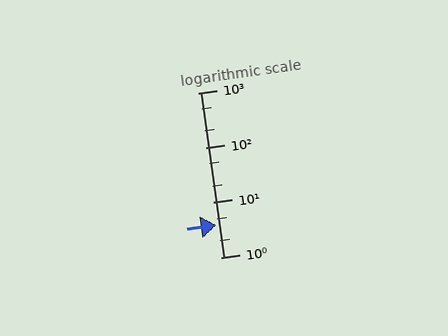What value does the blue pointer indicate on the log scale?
The pointer indicates approximately 3.9.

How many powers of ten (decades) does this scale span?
The scale spans 3 decades, from 1 to 1000.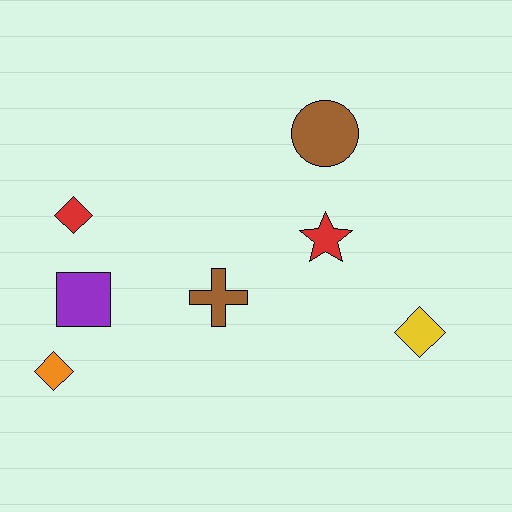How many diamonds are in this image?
There are 3 diamonds.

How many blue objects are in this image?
There are no blue objects.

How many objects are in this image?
There are 7 objects.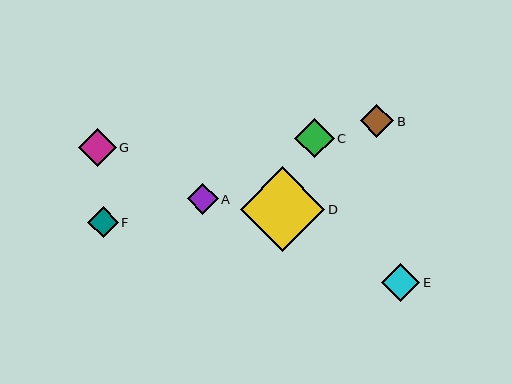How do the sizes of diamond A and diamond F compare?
Diamond A and diamond F are approximately the same size.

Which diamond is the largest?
Diamond D is the largest with a size of approximately 85 pixels.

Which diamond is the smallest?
Diamond F is the smallest with a size of approximately 30 pixels.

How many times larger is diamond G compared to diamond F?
Diamond G is approximately 1.3 times the size of diamond F.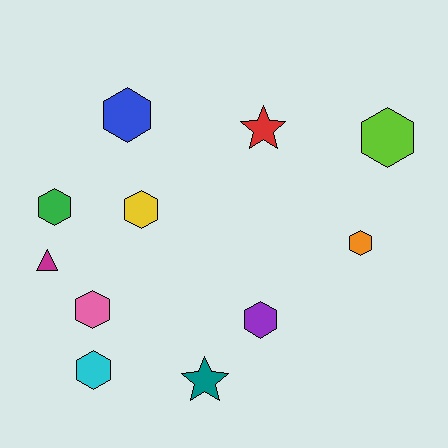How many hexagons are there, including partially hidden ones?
There are 8 hexagons.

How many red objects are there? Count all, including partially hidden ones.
There is 1 red object.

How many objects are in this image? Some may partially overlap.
There are 11 objects.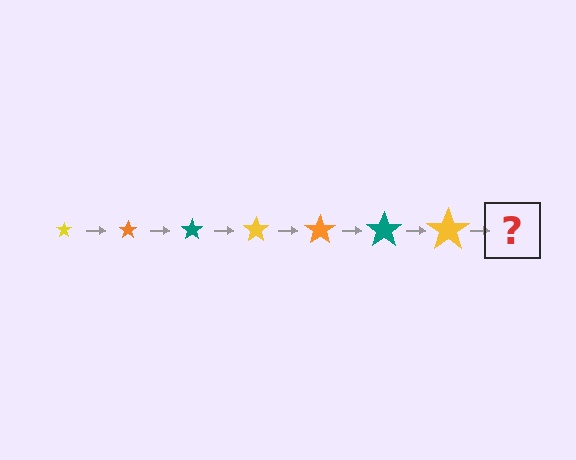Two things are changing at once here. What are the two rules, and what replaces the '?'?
The two rules are that the star grows larger each step and the color cycles through yellow, orange, and teal. The '?' should be an orange star, larger than the previous one.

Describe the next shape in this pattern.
It should be an orange star, larger than the previous one.